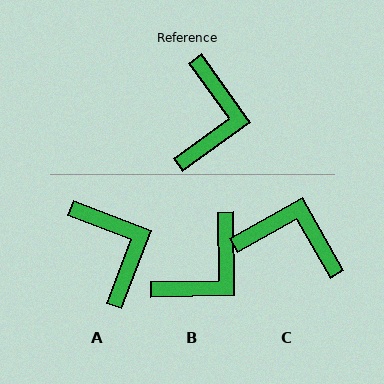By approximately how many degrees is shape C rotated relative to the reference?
Approximately 84 degrees counter-clockwise.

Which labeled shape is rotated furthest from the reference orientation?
C, about 84 degrees away.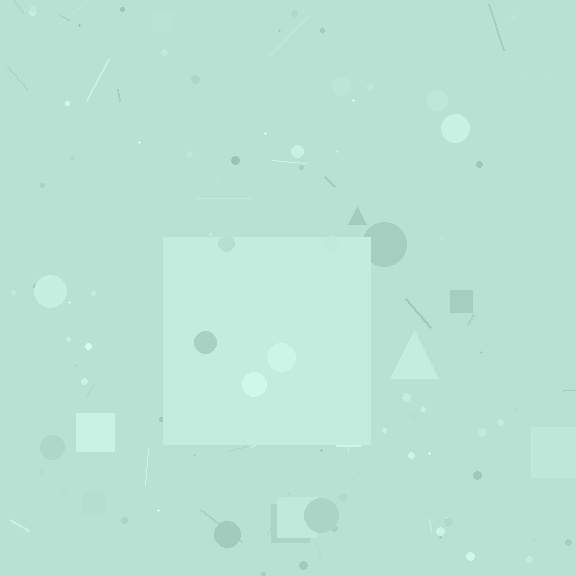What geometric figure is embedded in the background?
A square is embedded in the background.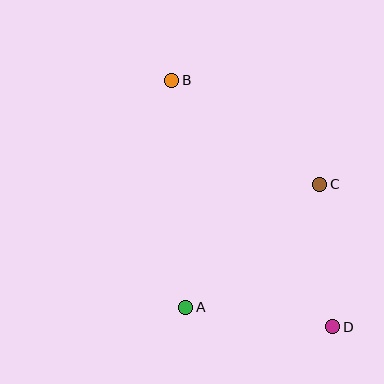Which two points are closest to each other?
Points C and D are closest to each other.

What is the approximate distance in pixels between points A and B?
The distance between A and B is approximately 228 pixels.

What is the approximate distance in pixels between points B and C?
The distance between B and C is approximately 181 pixels.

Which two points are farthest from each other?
Points B and D are farthest from each other.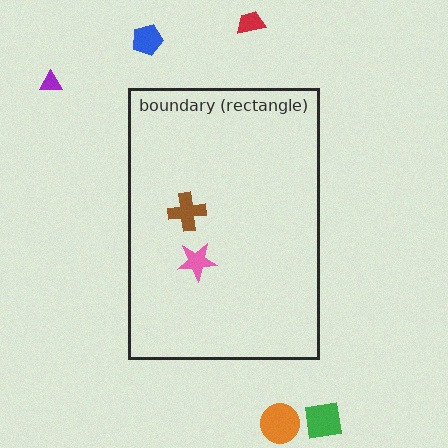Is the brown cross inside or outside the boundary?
Inside.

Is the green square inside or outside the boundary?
Outside.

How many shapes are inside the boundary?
2 inside, 5 outside.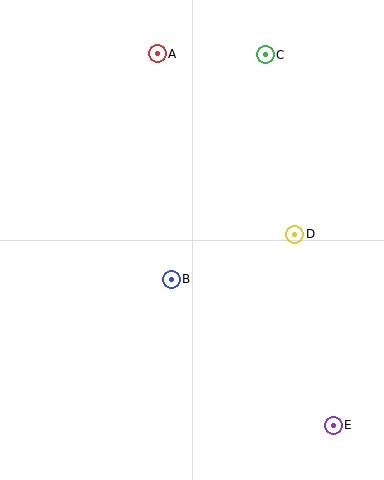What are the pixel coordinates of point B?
Point B is at (171, 279).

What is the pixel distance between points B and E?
The distance between B and E is 218 pixels.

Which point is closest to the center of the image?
Point B at (171, 279) is closest to the center.